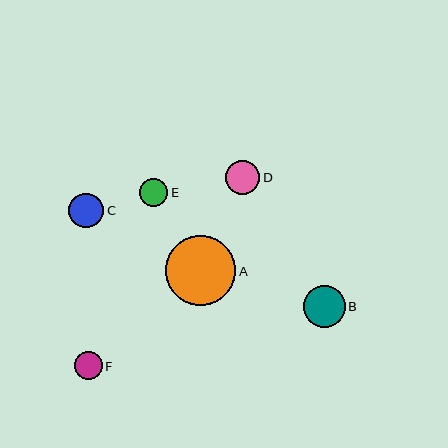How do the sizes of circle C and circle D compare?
Circle C and circle D are approximately the same size.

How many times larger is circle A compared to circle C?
Circle A is approximately 2.0 times the size of circle C.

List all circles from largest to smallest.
From largest to smallest: A, B, C, D, E, F.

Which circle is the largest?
Circle A is the largest with a size of approximately 70 pixels.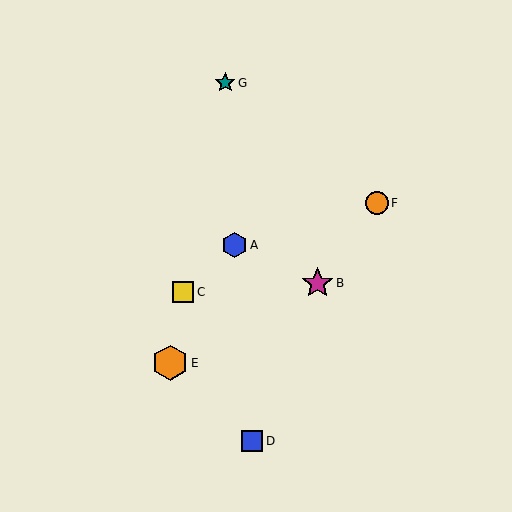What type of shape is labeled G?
Shape G is a teal star.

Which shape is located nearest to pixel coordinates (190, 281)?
The yellow square (labeled C) at (183, 292) is nearest to that location.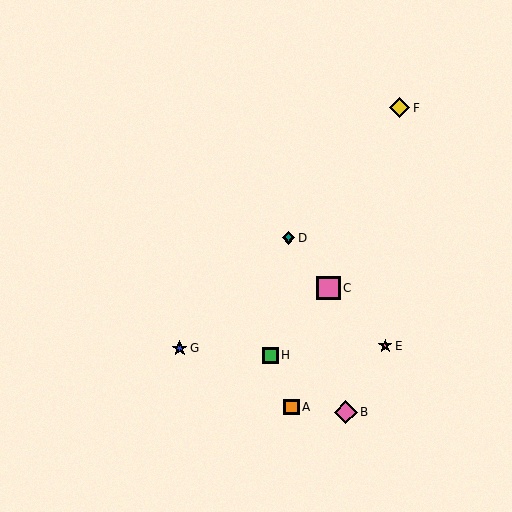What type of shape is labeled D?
Shape D is a teal diamond.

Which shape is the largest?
The pink square (labeled C) is the largest.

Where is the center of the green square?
The center of the green square is at (271, 355).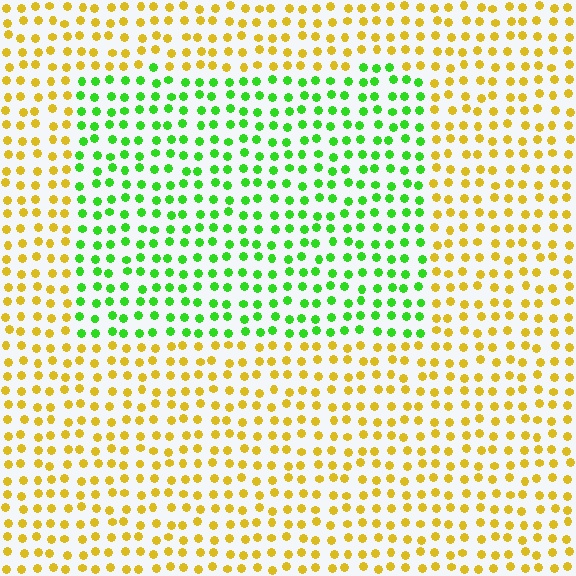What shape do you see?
I see a rectangle.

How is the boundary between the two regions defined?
The boundary is defined purely by a slight shift in hue (about 66 degrees). Spacing, size, and orientation are identical on both sides.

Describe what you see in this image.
The image is filled with small yellow elements in a uniform arrangement. A rectangle-shaped region is visible where the elements are tinted to a slightly different hue, forming a subtle color boundary.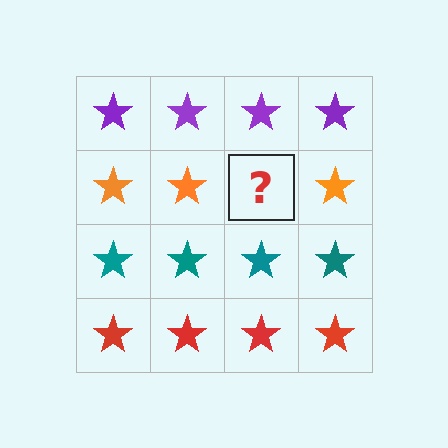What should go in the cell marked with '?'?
The missing cell should contain an orange star.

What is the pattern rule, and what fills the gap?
The rule is that each row has a consistent color. The gap should be filled with an orange star.